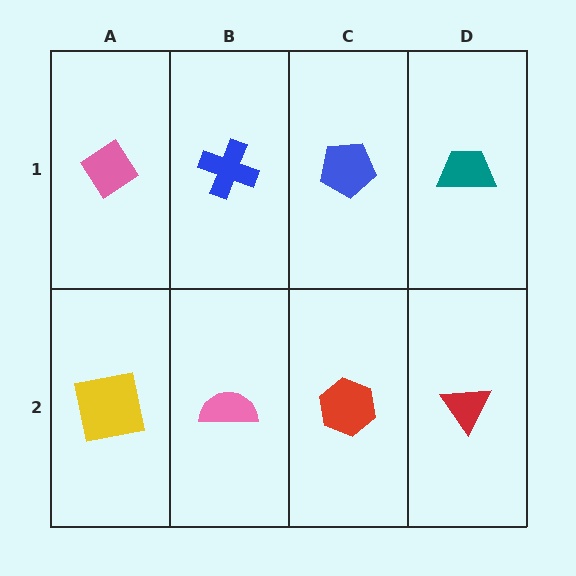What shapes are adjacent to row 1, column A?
A yellow square (row 2, column A), a blue cross (row 1, column B).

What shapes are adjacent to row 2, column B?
A blue cross (row 1, column B), a yellow square (row 2, column A), a red hexagon (row 2, column C).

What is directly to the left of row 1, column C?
A blue cross.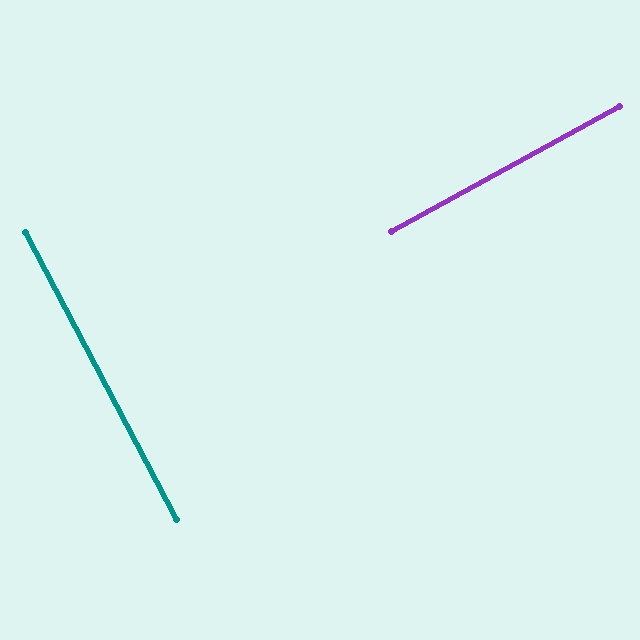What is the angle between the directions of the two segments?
Approximately 89 degrees.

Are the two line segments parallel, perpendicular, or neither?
Perpendicular — they meet at approximately 89°.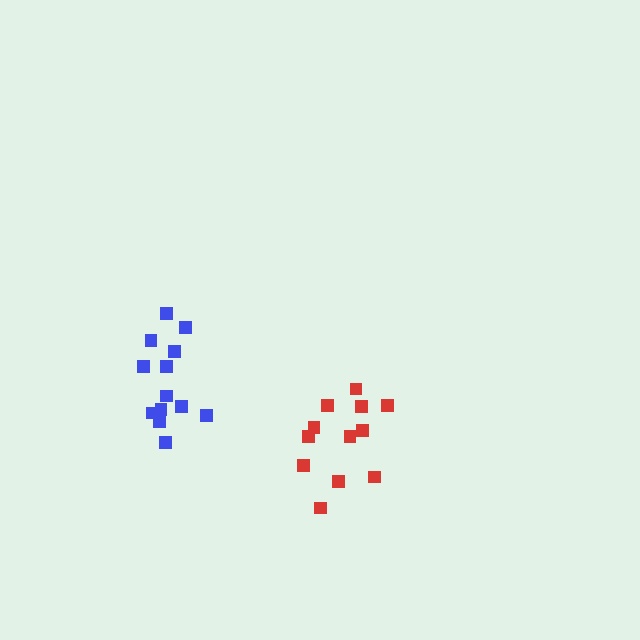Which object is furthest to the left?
The blue cluster is leftmost.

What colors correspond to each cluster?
The clusters are colored: blue, red.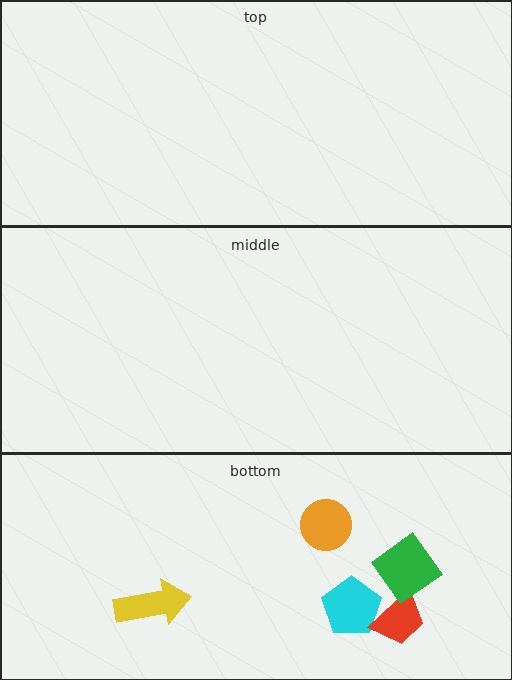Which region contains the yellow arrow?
The bottom region.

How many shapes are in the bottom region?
5.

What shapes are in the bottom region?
The cyan pentagon, the orange circle, the red trapezoid, the yellow arrow, the green diamond.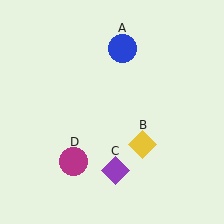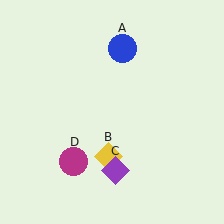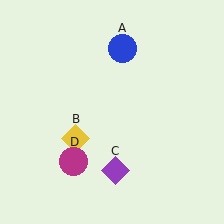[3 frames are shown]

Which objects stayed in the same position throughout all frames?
Blue circle (object A) and purple diamond (object C) and magenta circle (object D) remained stationary.